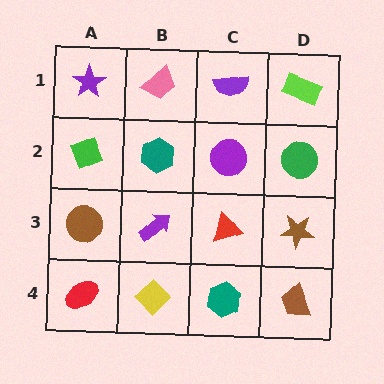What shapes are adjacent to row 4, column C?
A red triangle (row 3, column C), a yellow diamond (row 4, column B), a brown trapezoid (row 4, column D).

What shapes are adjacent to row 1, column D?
A green circle (row 2, column D), a purple semicircle (row 1, column C).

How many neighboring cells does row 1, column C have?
3.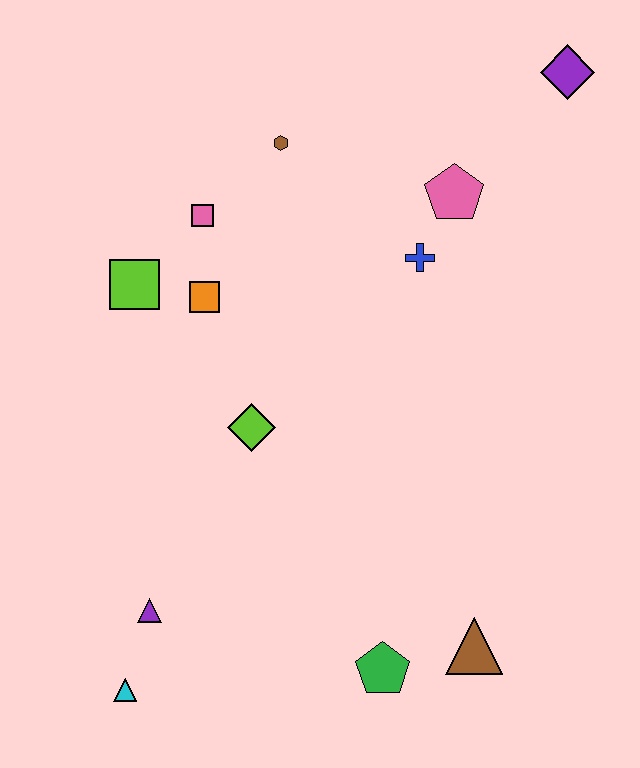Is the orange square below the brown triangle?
No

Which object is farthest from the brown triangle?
The purple diamond is farthest from the brown triangle.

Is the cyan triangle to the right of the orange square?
No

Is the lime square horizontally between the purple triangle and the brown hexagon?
No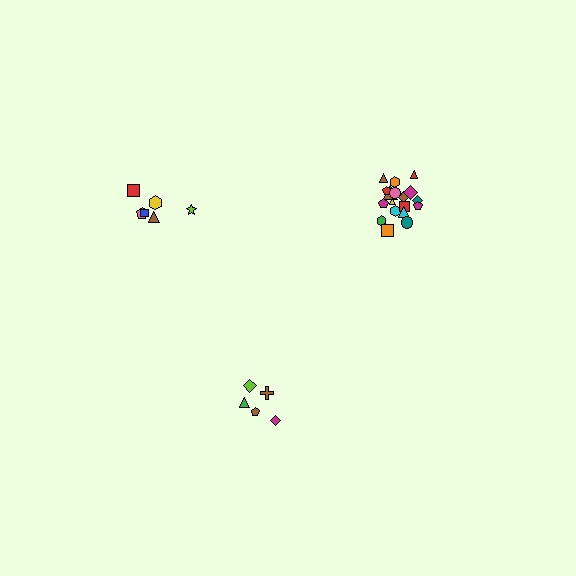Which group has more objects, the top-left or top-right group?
The top-right group.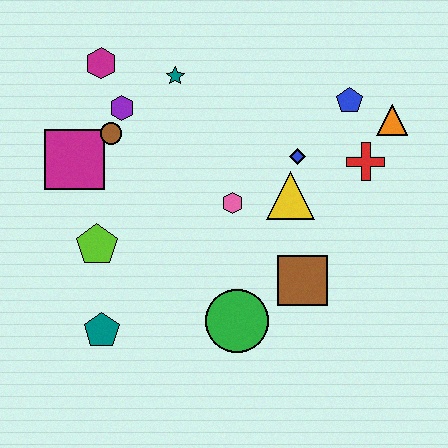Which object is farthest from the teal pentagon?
The orange triangle is farthest from the teal pentagon.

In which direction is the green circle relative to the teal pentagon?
The green circle is to the right of the teal pentagon.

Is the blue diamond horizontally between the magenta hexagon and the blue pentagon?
Yes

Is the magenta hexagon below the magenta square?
No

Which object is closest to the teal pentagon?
The lime pentagon is closest to the teal pentagon.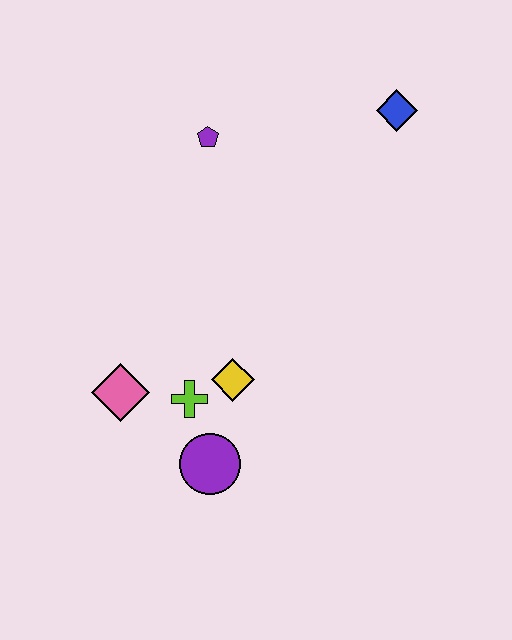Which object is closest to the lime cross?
The yellow diamond is closest to the lime cross.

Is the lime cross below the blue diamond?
Yes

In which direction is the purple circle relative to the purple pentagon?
The purple circle is below the purple pentagon.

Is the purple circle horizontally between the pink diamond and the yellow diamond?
Yes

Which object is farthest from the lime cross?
The blue diamond is farthest from the lime cross.